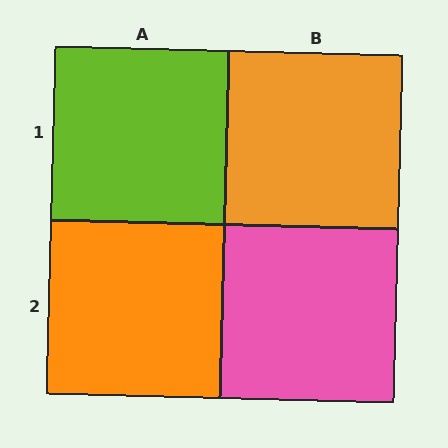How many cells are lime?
1 cell is lime.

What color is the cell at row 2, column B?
Pink.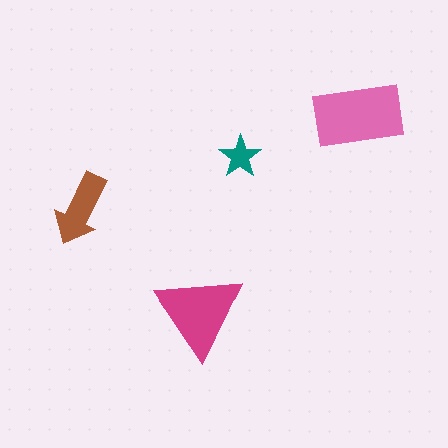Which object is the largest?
The pink rectangle.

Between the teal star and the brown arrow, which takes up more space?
The brown arrow.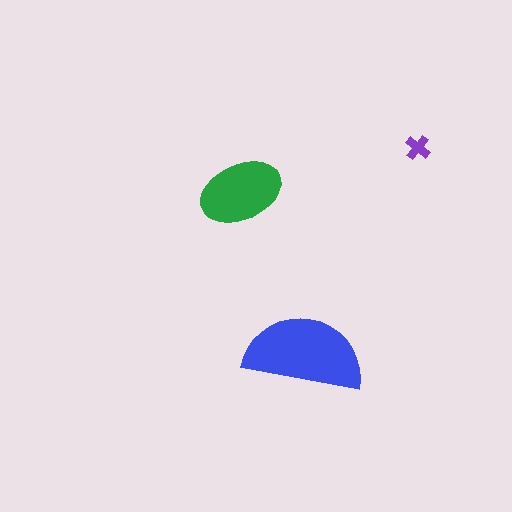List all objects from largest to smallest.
The blue semicircle, the green ellipse, the purple cross.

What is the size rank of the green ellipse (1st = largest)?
2nd.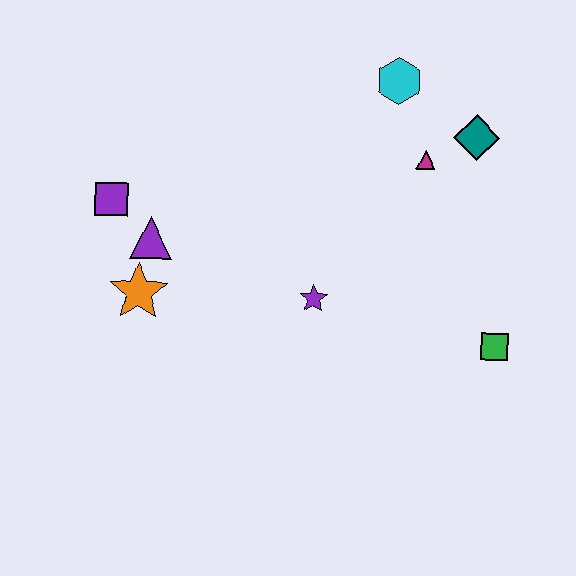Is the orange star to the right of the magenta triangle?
No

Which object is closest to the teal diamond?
The magenta triangle is closest to the teal diamond.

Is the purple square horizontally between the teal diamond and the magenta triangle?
No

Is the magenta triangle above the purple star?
Yes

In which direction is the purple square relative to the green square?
The purple square is to the left of the green square.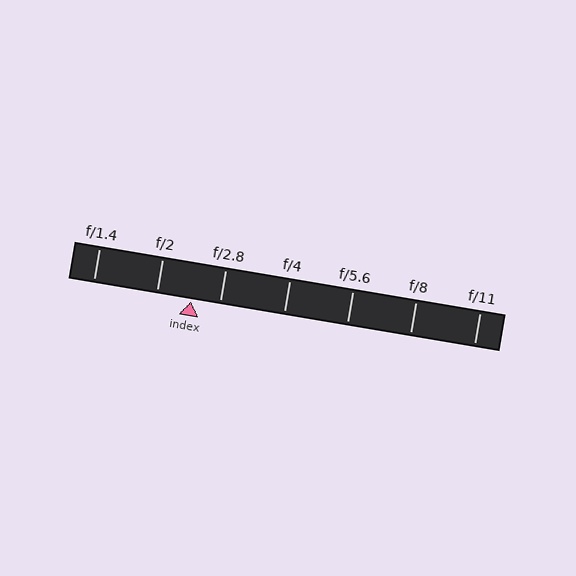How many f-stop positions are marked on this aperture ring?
There are 7 f-stop positions marked.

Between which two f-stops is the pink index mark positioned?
The index mark is between f/2 and f/2.8.